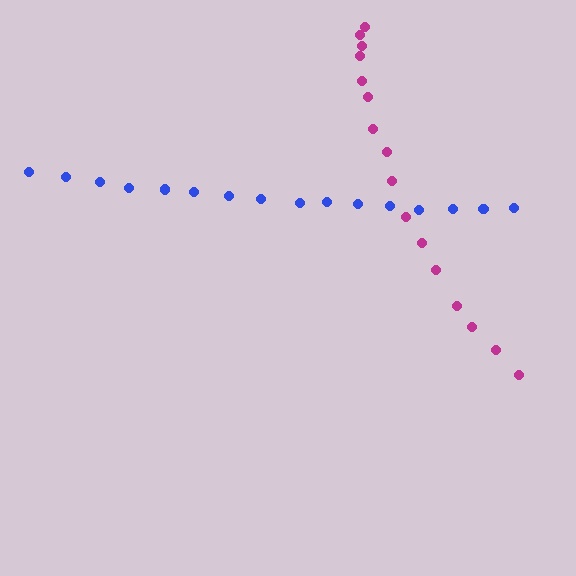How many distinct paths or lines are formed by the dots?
There are 2 distinct paths.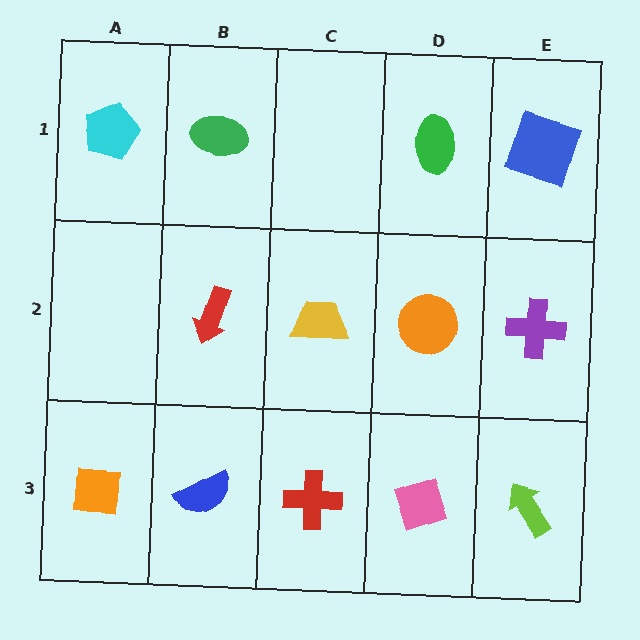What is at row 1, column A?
A cyan pentagon.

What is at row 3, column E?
A lime arrow.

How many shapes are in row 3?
5 shapes.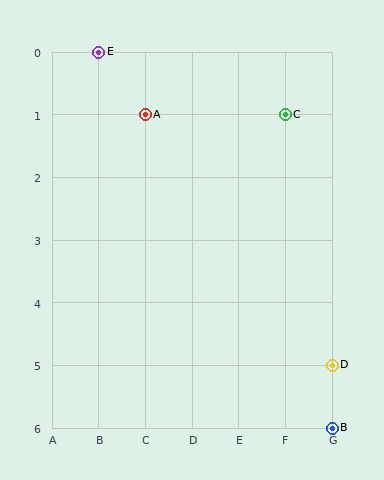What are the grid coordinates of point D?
Point D is at grid coordinates (G, 5).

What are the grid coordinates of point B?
Point B is at grid coordinates (G, 6).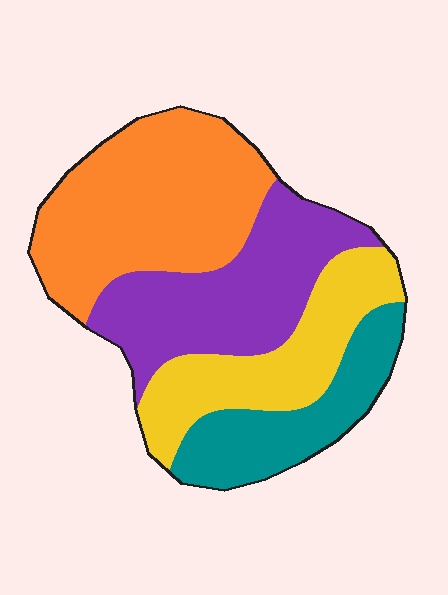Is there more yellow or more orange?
Orange.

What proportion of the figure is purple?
Purple covers 27% of the figure.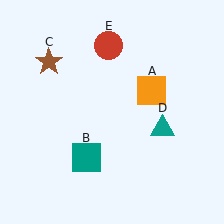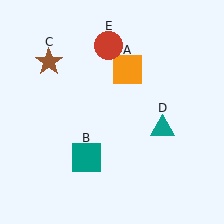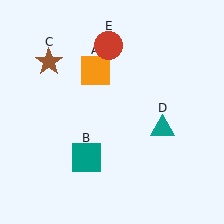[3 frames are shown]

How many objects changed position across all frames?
1 object changed position: orange square (object A).